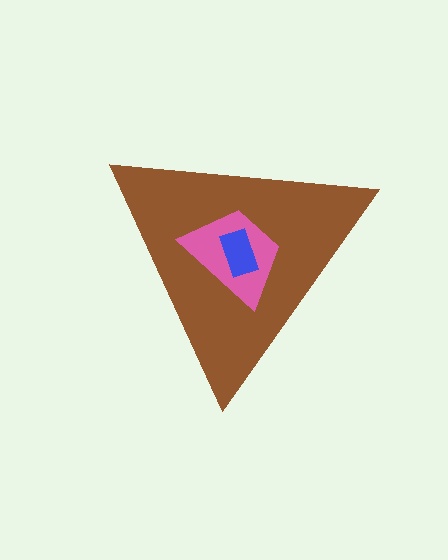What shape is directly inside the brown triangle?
The pink trapezoid.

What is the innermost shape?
The blue rectangle.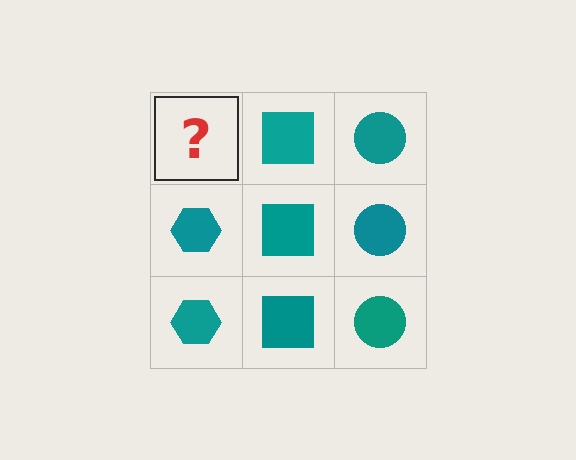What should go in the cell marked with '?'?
The missing cell should contain a teal hexagon.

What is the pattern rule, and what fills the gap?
The rule is that each column has a consistent shape. The gap should be filled with a teal hexagon.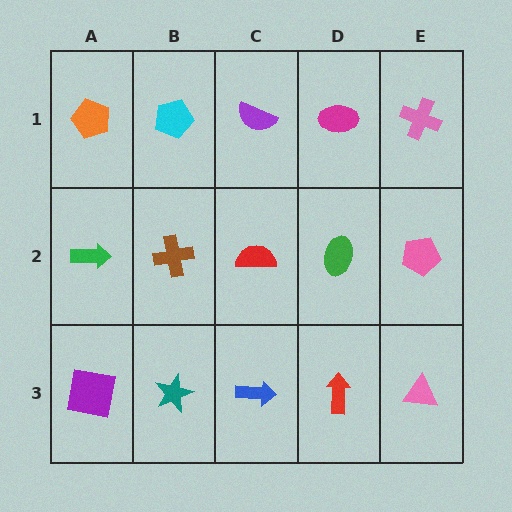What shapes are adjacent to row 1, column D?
A green ellipse (row 2, column D), a purple semicircle (row 1, column C), a pink cross (row 1, column E).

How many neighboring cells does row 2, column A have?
3.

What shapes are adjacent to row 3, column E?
A pink pentagon (row 2, column E), a red arrow (row 3, column D).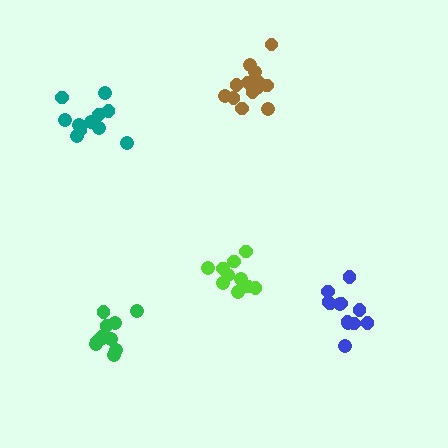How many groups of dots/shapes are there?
There are 5 groups.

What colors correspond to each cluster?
The clusters are colored: brown, blue, lime, teal, green.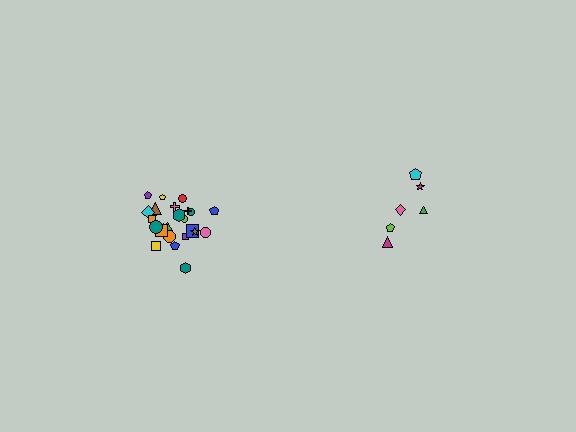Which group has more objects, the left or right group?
The left group.